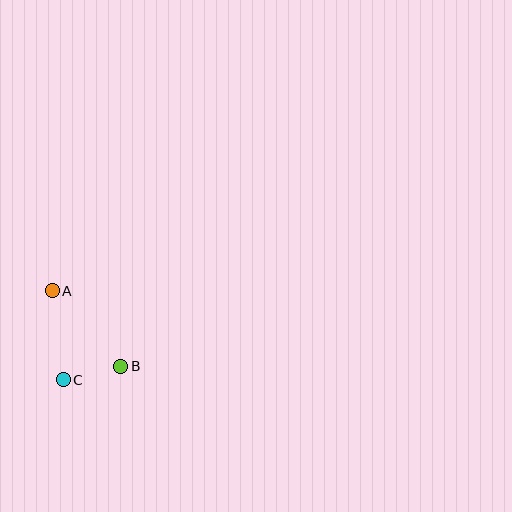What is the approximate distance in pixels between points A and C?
The distance between A and C is approximately 89 pixels.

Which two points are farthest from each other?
Points A and B are farthest from each other.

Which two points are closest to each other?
Points B and C are closest to each other.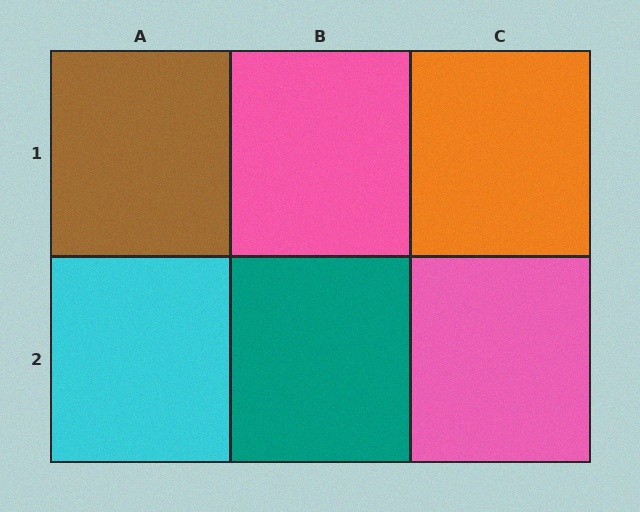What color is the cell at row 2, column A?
Cyan.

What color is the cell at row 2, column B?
Teal.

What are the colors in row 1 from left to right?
Brown, pink, orange.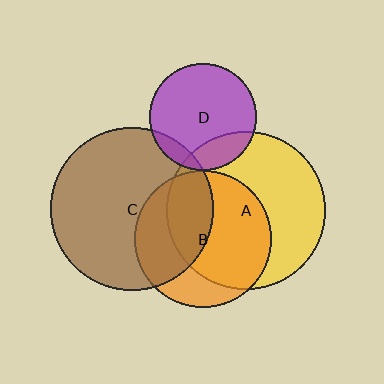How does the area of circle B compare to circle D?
Approximately 1.6 times.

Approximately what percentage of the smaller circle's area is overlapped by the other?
Approximately 20%.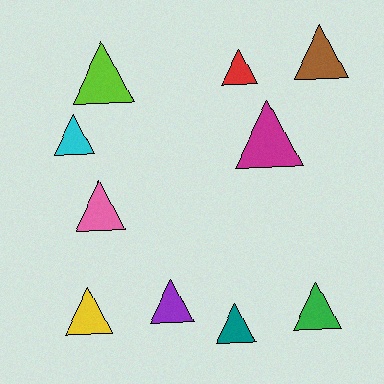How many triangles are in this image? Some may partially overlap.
There are 10 triangles.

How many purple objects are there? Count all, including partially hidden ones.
There is 1 purple object.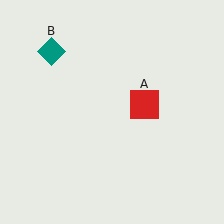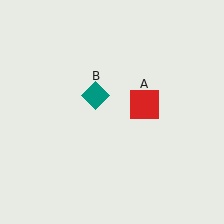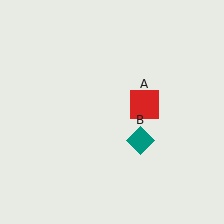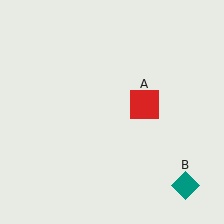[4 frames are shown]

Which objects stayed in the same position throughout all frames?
Red square (object A) remained stationary.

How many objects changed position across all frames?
1 object changed position: teal diamond (object B).